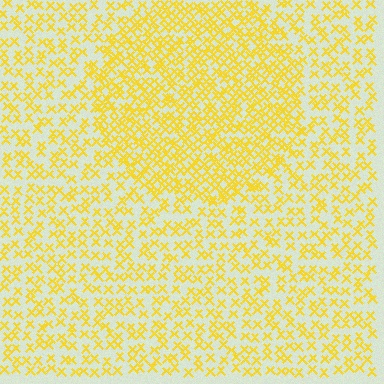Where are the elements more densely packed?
The elements are more densely packed inside the circle boundary.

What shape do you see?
I see a circle.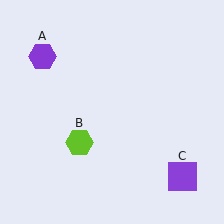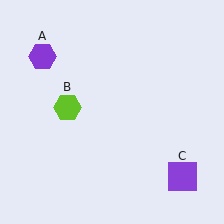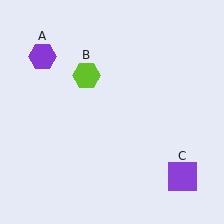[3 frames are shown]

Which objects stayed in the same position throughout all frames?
Purple hexagon (object A) and purple square (object C) remained stationary.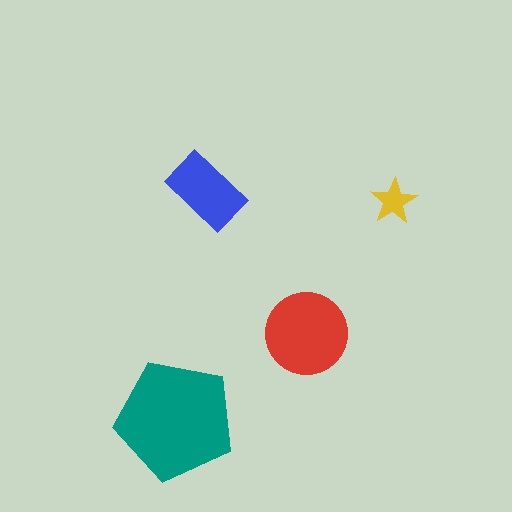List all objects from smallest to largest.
The yellow star, the blue rectangle, the red circle, the teal pentagon.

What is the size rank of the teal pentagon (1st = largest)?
1st.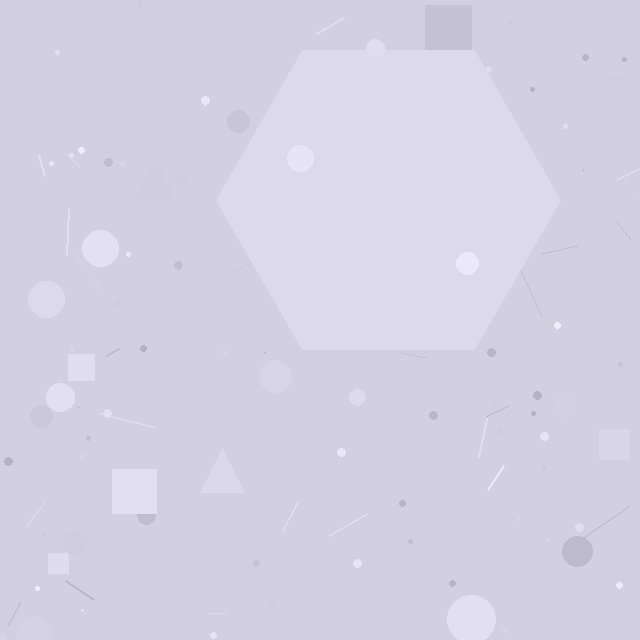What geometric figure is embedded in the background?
A hexagon is embedded in the background.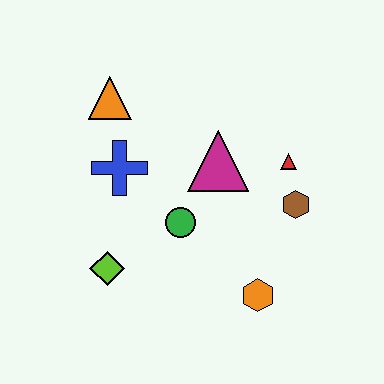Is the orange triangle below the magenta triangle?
No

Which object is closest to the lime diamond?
The green circle is closest to the lime diamond.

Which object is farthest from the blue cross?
The orange hexagon is farthest from the blue cross.